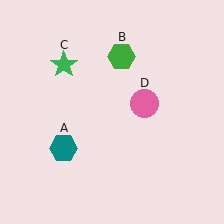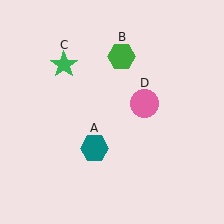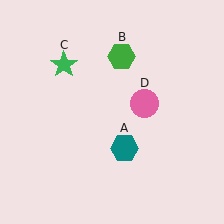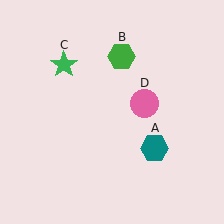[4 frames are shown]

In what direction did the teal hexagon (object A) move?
The teal hexagon (object A) moved right.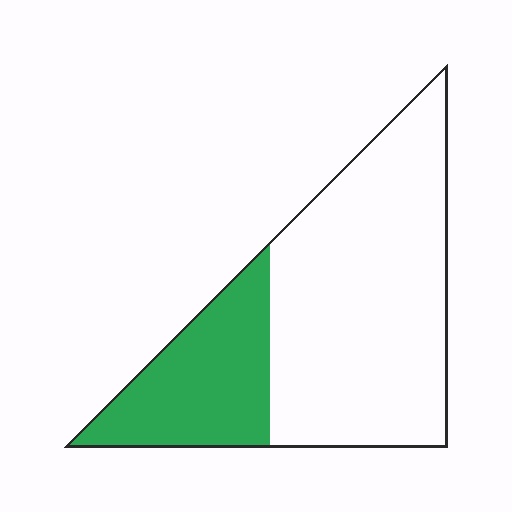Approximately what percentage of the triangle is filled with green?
Approximately 30%.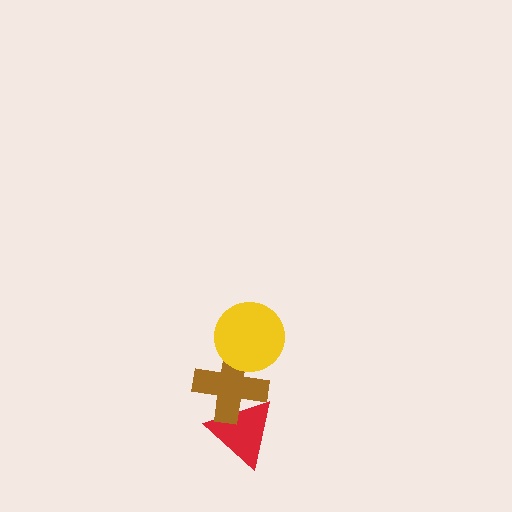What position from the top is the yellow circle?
The yellow circle is 1st from the top.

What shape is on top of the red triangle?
The brown cross is on top of the red triangle.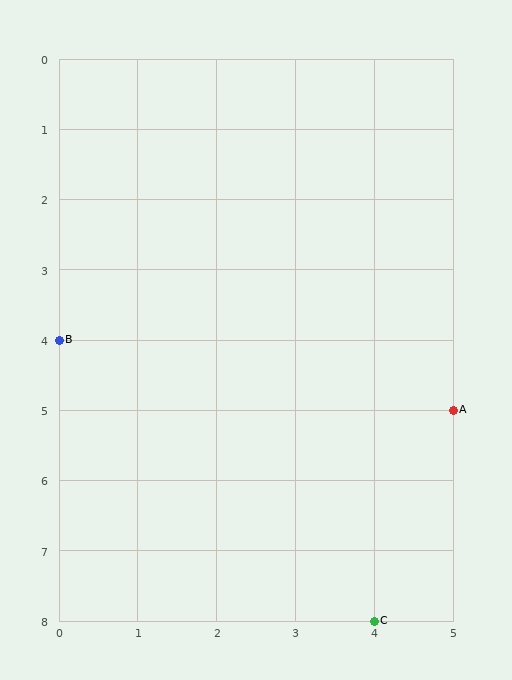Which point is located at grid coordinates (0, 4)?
Point B is at (0, 4).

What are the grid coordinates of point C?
Point C is at grid coordinates (4, 8).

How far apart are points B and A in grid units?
Points B and A are 5 columns and 1 row apart (about 5.1 grid units diagonally).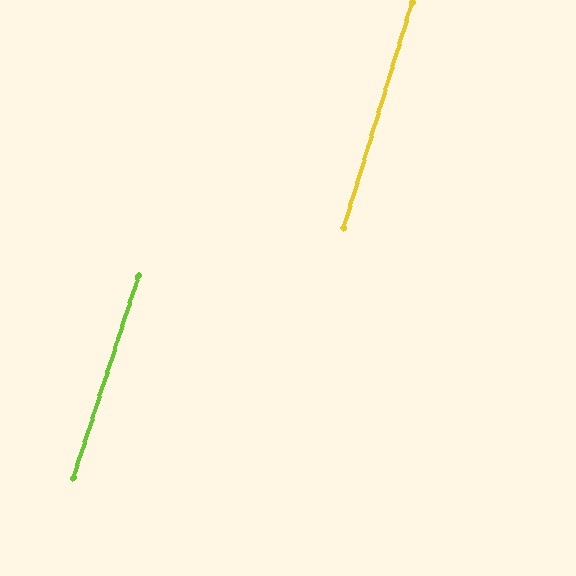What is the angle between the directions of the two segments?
Approximately 1 degree.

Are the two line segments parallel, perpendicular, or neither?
Parallel — their directions differ by only 0.7°.